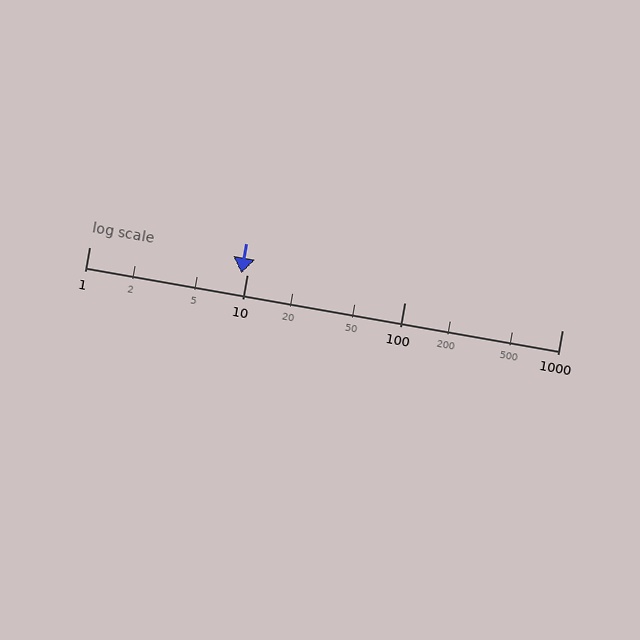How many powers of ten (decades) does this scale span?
The scale spans 3 decades, from 1 to 1000.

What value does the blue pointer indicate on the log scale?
The pointer indicates approximately 9.2.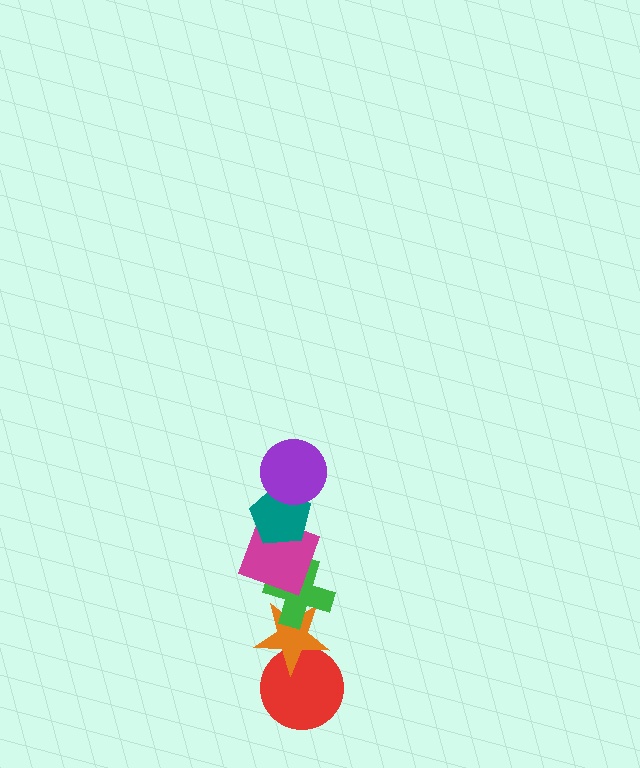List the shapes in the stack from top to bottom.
From top to bottom: the purple circle, the teal pentagon, the magenta square, the green cross, the orange star, the red circle.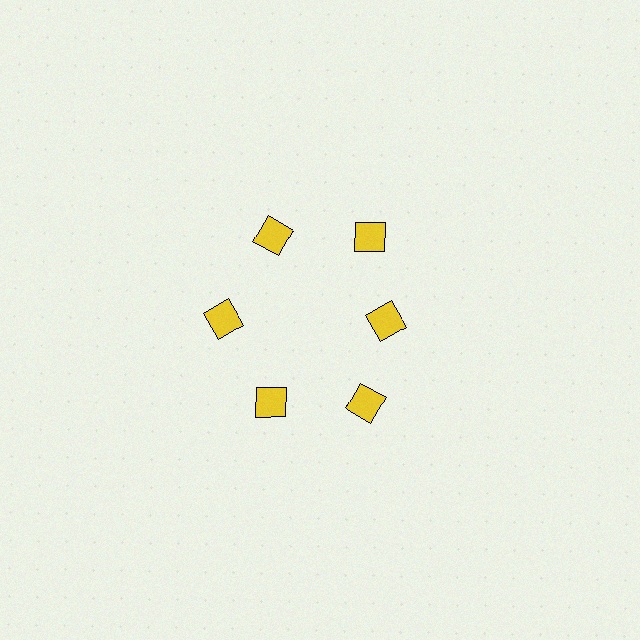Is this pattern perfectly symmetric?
No. The 6 yellow squares are arranged in a ring, but one element near the 3 o'clock position is pulled inward toward the center, breaking the 6-fold rotational symmetry.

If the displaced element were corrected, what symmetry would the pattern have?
It would have 6-fold rotational symmetry — the pattern would map onto itself every 60 degrees.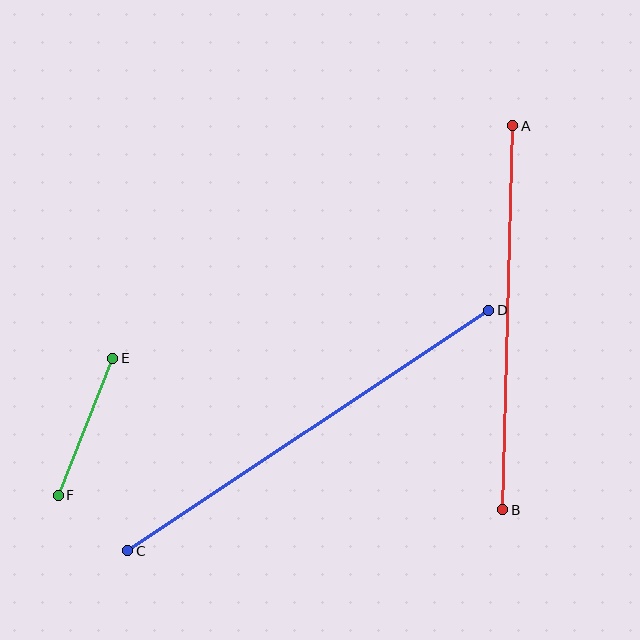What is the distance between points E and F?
The distance is approximately 147 pixels.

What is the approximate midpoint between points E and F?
The midpoint is at approximately (86, 427) pixels.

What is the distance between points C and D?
The distance is approximately 434 pixels.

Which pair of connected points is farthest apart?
Points C and D are farthest apart.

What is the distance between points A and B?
The distance is approximately 384 pixels.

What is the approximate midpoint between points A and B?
The midpoint is at approximately (508, 318) pixels.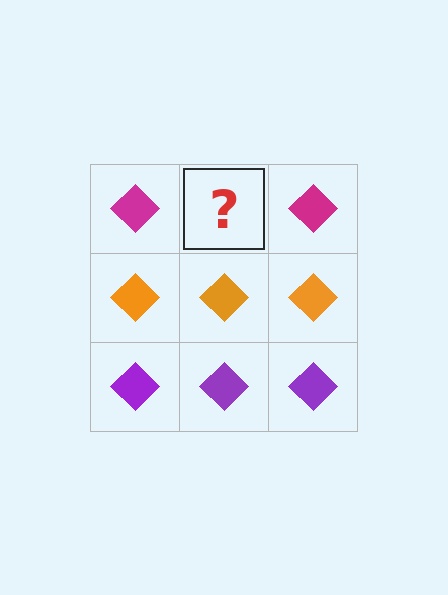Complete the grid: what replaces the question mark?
The question mark should be replaced with a magenta diamond.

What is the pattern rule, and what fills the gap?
The rule is that each row has a consistent color. The gap should be filled with a magenta diamond.